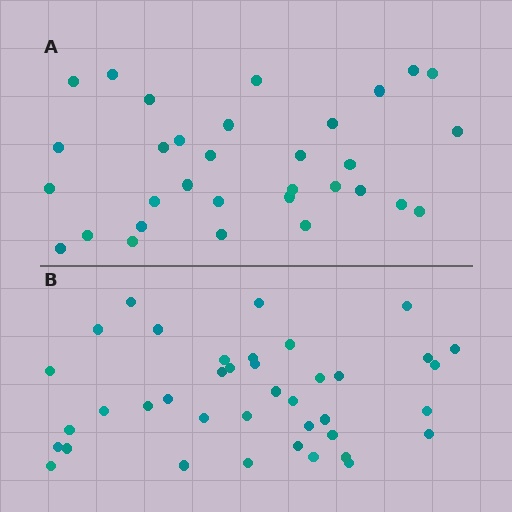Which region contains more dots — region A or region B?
Region B (the bottom region) has more dots.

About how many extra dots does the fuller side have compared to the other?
Region B has roughly 8 or so more dots than region A.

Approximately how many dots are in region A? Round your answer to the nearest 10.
About 30 dots. (The exact count is 32, which rounds to 30.)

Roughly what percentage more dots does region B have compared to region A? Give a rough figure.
About 20% more.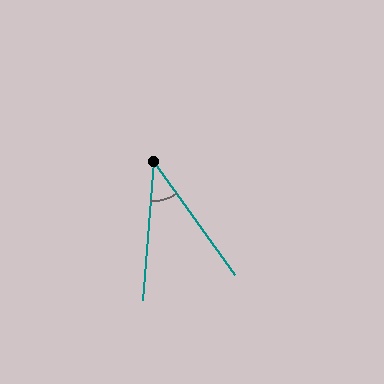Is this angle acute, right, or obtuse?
It is acute.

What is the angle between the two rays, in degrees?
Approximately 40 degrees.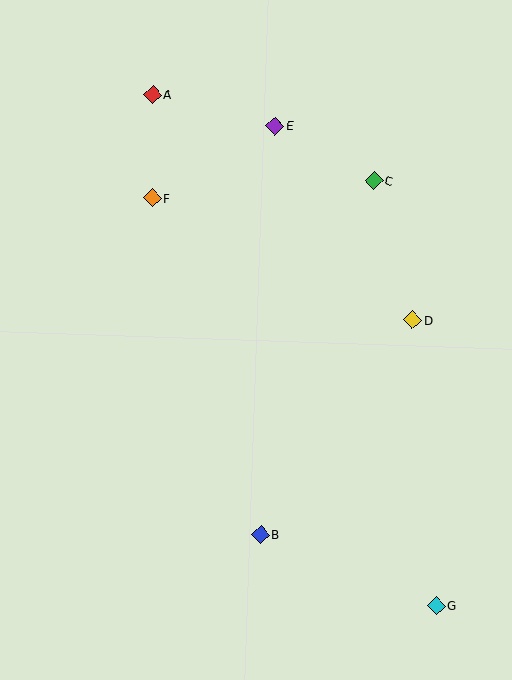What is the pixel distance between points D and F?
The distance between D and F is 288 pixels.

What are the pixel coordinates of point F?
Point F is at (152, 198).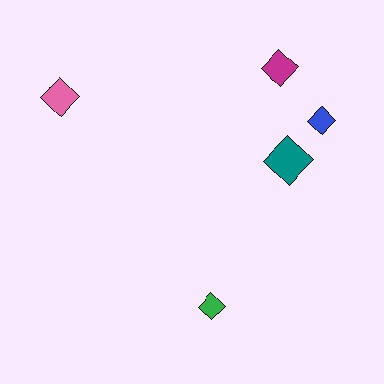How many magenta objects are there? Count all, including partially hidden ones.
There is 1 magenta object.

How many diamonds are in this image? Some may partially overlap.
There are 5 diamonds.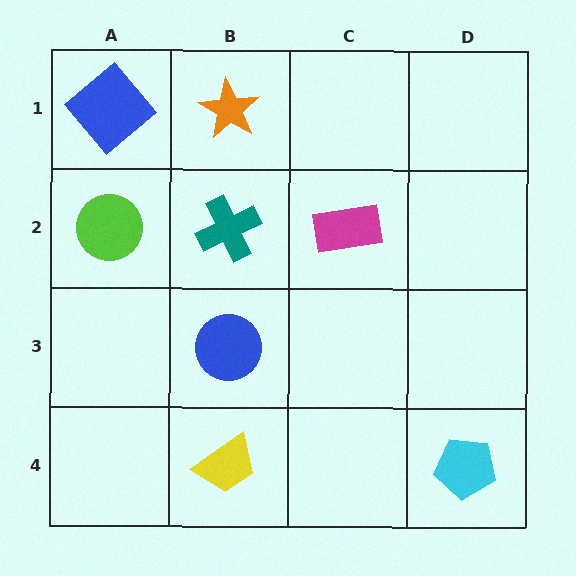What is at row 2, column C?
A magenta rectangle.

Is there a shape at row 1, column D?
No, that cell is empty.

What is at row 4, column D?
A cyan pentagon.